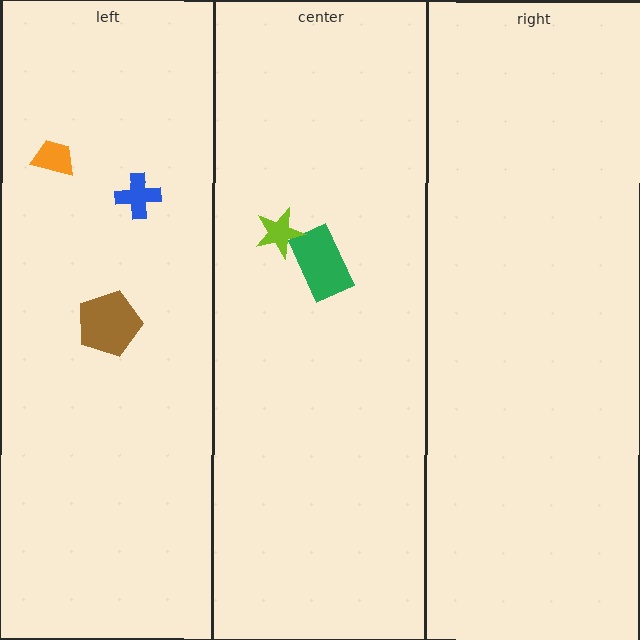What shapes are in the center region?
The green rectangle, the lime star.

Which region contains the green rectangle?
The center region.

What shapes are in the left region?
The orange trapezoid, the brown pentagon, the blue cross.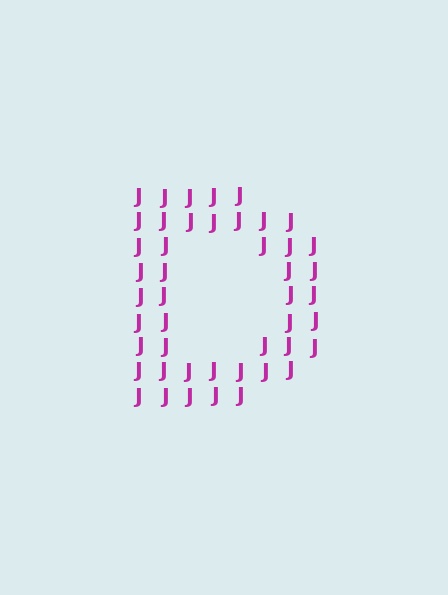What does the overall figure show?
The overall figure shows the letter D.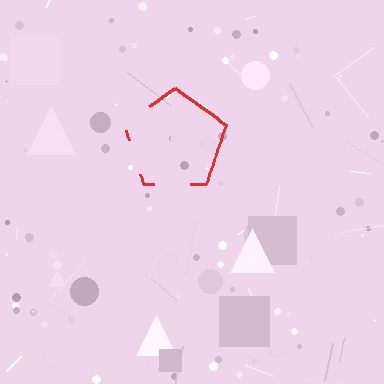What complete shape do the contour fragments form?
The contour fragments form a pentagon.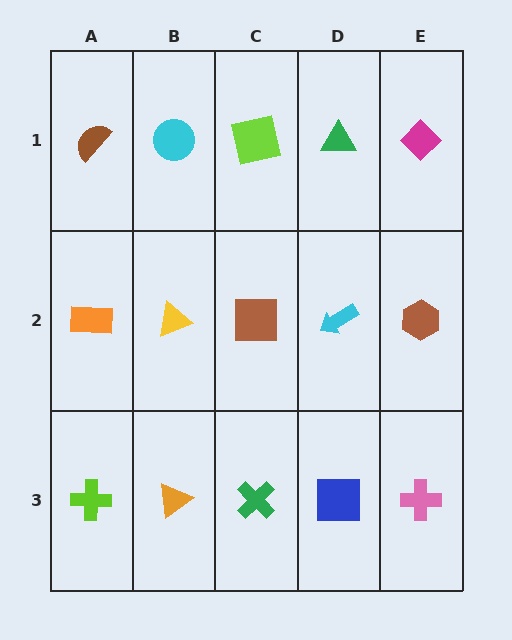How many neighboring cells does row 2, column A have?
3.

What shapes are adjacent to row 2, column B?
A cyan circle (row 1, column B), an orange triangle (row 3, column B), an orange rectangle (row 2, column A), a brown square (row 2, column C).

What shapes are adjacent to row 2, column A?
A brown semicircle (row 1, column A), a lime cross (row 3, column A), a yellow triangle (row 2, column B).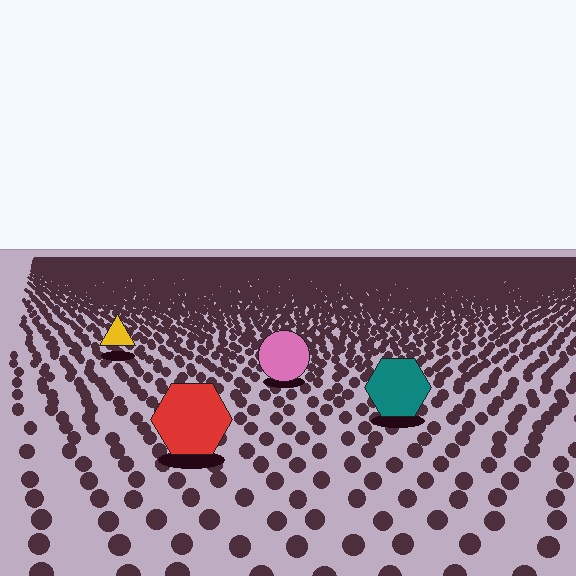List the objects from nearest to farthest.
From nearest to farthest: the red hexagon, the teal hexagon, the pink circle, the yellow triangle.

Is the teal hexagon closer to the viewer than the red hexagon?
No. The red hexagon is closer — you can tell from the texture gradient: the ground texture is coarser near it.